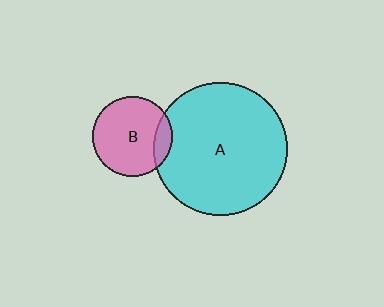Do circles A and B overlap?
Yes.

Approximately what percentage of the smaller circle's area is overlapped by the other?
Approximately 15%.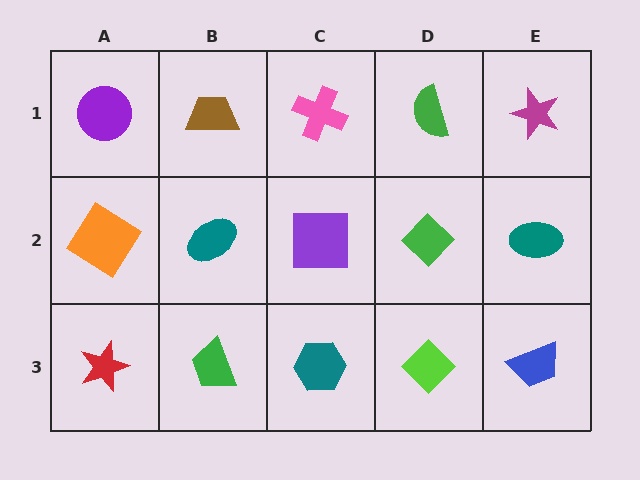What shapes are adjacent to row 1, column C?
A purple square (row 2, column C), a brown trapezoid (row 1, column B), a green semicircle (row 1, column D).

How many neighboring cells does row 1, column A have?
2.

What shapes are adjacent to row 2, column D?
A green semicircle (row 1, column D), a lime diamond (row 3, column D), a purple square (row 2, column C), a teal ellipse (row 2, column E).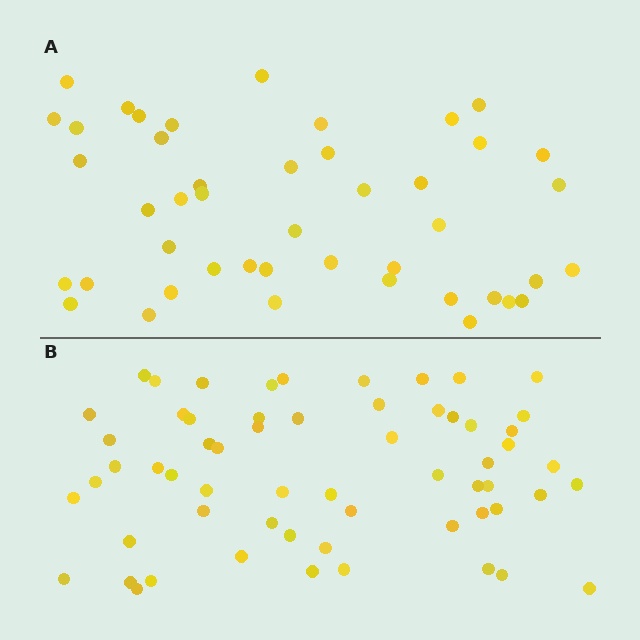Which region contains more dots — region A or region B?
Region B (the bottom region) has more dots.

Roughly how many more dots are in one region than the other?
Region B has approximately 15 more dots than region A.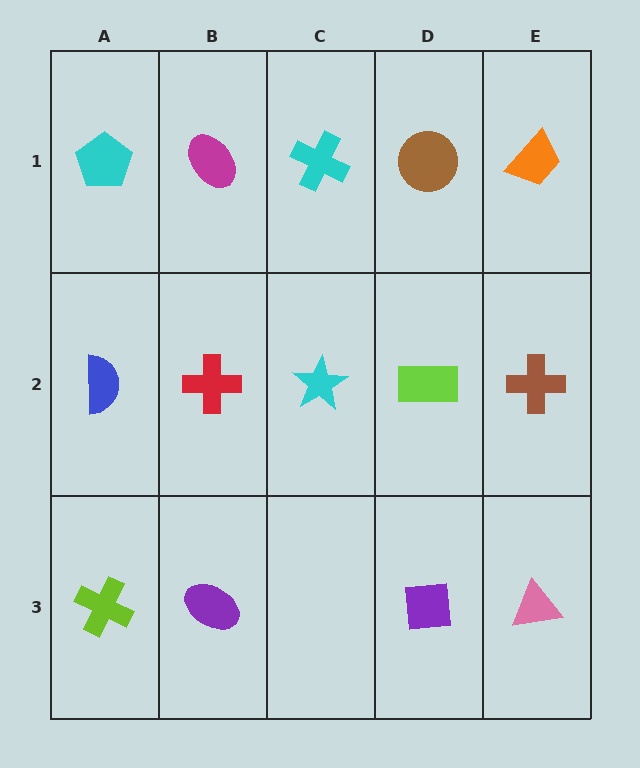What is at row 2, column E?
A brown cross.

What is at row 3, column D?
A purple square.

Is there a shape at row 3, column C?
No, that cell is empty.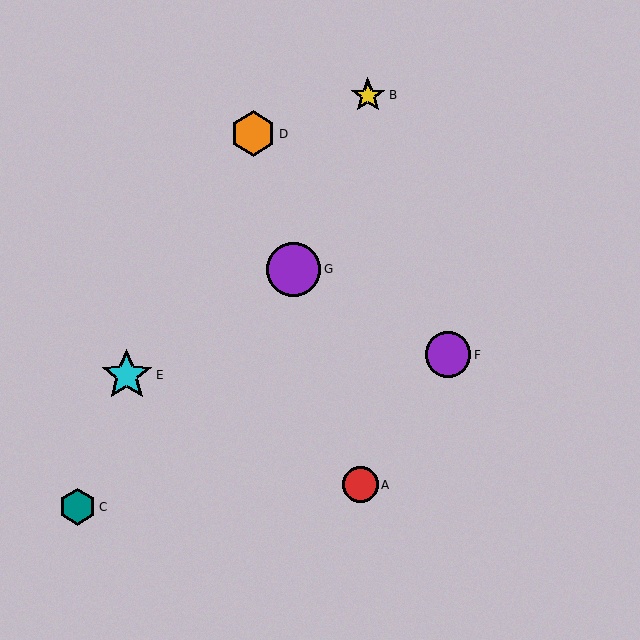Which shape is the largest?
The purple circle (labeled G) is the largest.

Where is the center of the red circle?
The center of the red circle is at (360, 485).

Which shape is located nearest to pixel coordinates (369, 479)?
The red circle (labeled A) at (360, 485) is nearest to that location.